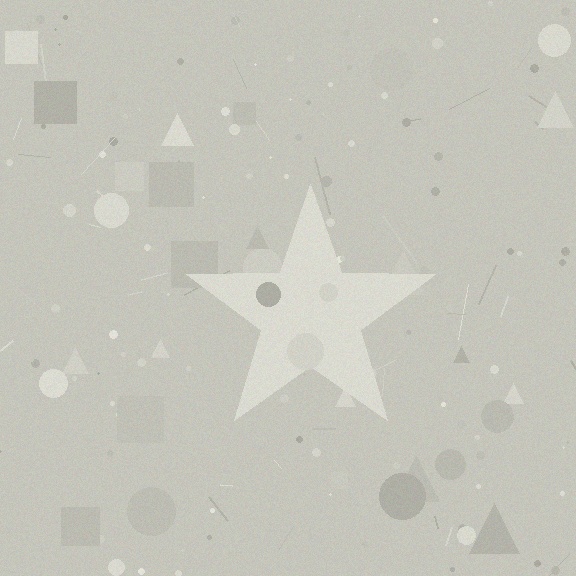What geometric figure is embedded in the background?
A star is embedded in the background.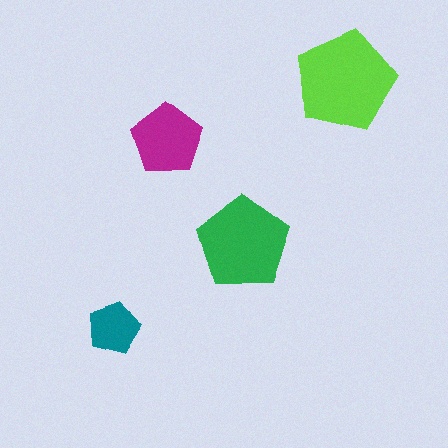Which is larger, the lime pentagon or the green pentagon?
The lime one.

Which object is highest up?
The lime pentagon is topmost.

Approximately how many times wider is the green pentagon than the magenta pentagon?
About 1.5 times wider.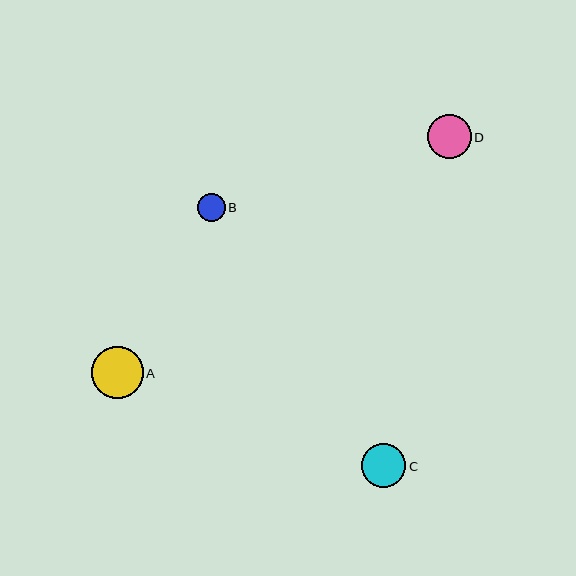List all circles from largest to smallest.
From largest to smallest: A, C, D, B.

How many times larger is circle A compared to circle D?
Circle A is approximately 1.2 times the size of circle D.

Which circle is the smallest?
Circle B is the smallest with a size of approximately 28 pixels.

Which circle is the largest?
Circle A is the largest with a size of approximately 52 pixels.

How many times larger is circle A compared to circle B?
Circle A is approximately 1.9 times the size of circle B.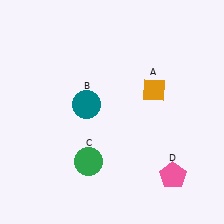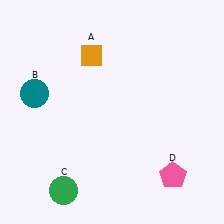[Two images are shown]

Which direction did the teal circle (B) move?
The teal circle (B) moved left.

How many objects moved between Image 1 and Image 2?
3 objects moved between the two images.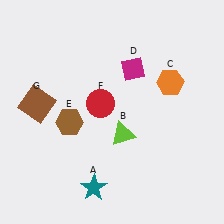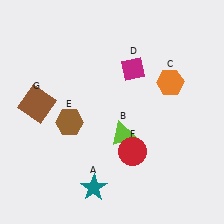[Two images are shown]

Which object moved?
The red circle (F) moved down.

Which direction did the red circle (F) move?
The red circle (F) moved down.